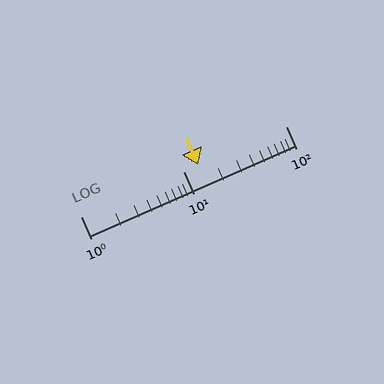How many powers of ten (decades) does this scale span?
The scale spans 2 decades, from 1 to 100.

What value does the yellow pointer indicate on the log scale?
The pointer indicates approximately 14.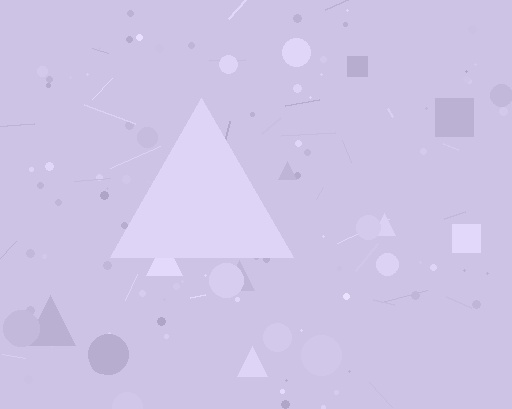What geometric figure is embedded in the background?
A triangle is embedded in the background.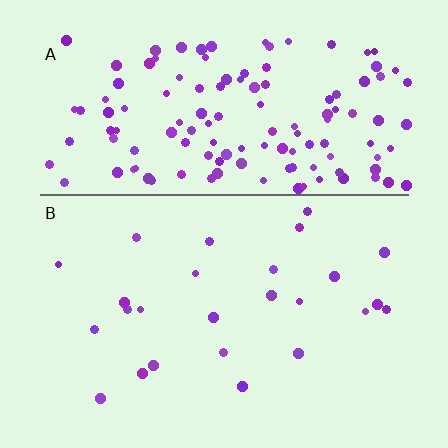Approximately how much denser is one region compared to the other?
Approximately 5.5× — region A over region B.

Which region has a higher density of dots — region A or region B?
A (the top).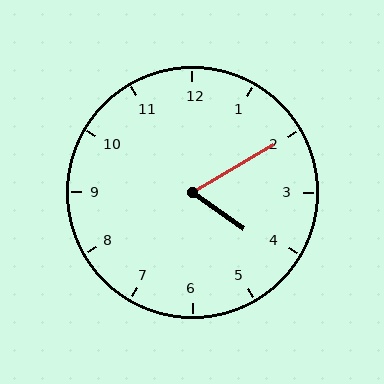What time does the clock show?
4:10.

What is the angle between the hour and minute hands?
Approximately 65 degrees.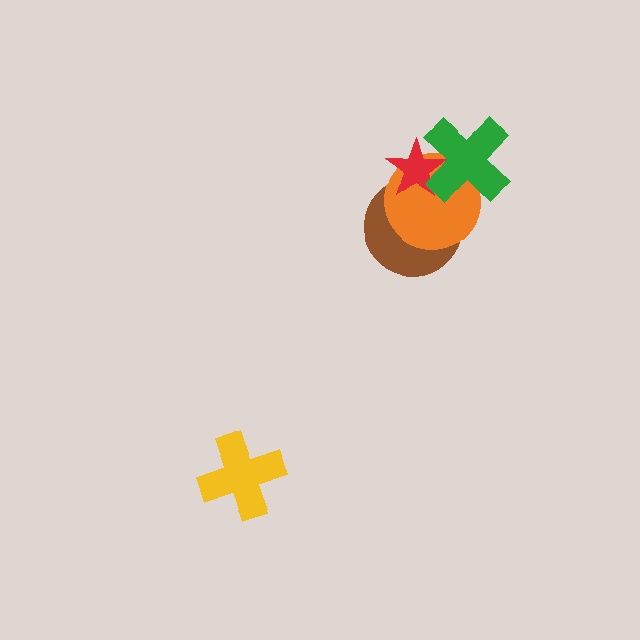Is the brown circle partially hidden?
Yes, it is partially covered by another shape.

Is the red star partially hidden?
Yes, it is partially covered by another shape.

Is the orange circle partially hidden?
Yes, it is partially covered by another shape.